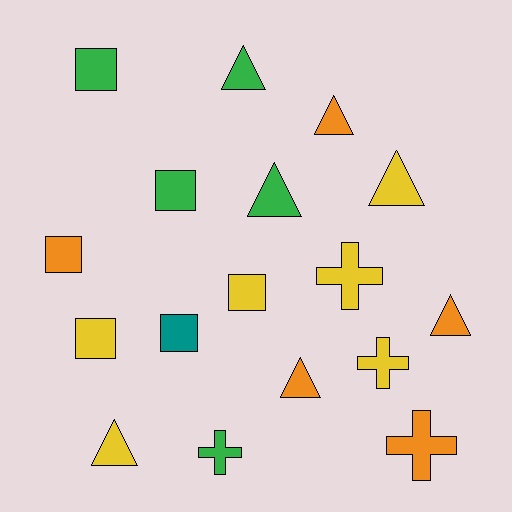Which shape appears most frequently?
Triangle, with 7 objects.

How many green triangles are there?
There are 2 green triangles.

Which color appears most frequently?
Yellow, with 6 objects.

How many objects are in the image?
There are 17 objects.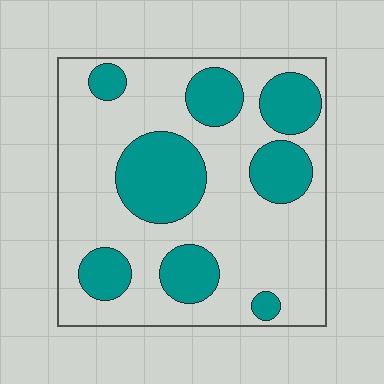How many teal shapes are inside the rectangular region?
8.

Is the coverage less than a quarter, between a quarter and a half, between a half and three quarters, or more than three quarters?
Between a quarter and a half.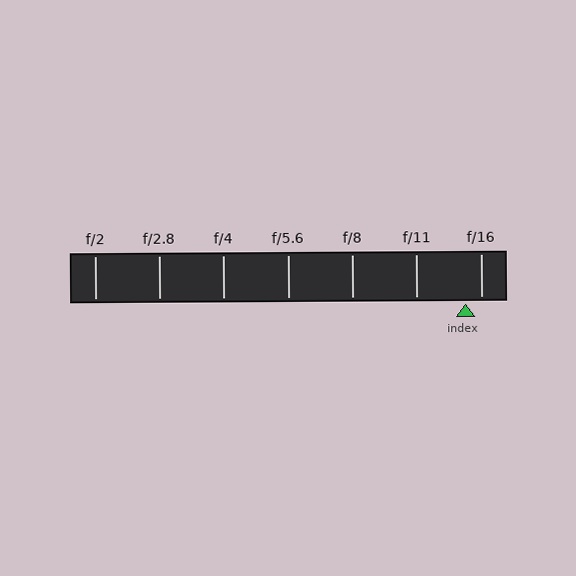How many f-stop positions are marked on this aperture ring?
There are 7 f-stop positions marked.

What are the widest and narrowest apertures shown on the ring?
The widest aperture shown is f/2 and the narrowest is f/16.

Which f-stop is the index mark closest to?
The index mark is closest to f/16.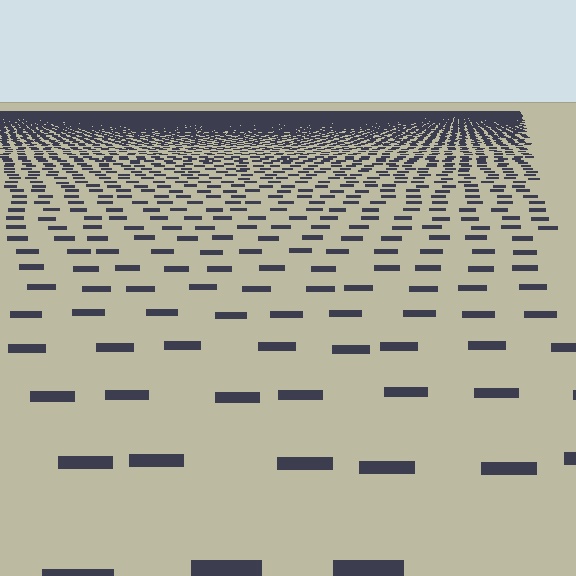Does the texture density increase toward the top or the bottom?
Density increases toward the top.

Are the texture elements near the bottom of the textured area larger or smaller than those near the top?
Larger. Near the bottom, elements are closer to the viewer and appear at a bigger on-screen size.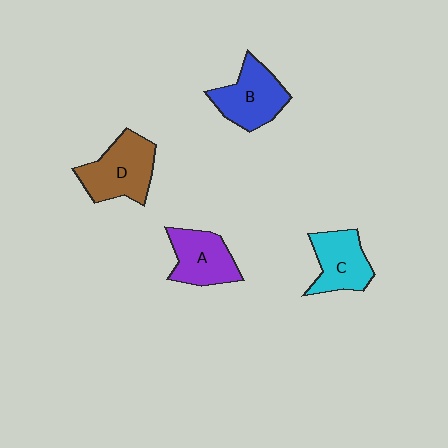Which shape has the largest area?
Shape D (brown).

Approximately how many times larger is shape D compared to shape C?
Approximately 1.2 times.